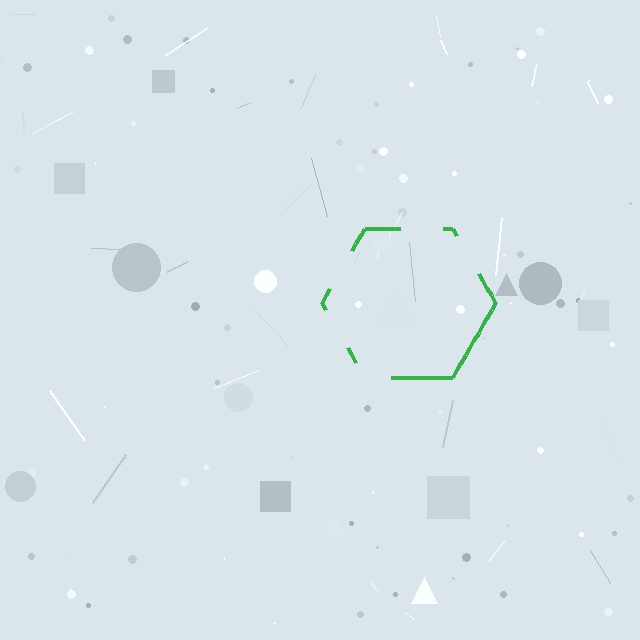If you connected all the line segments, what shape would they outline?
They would outline a hexagon.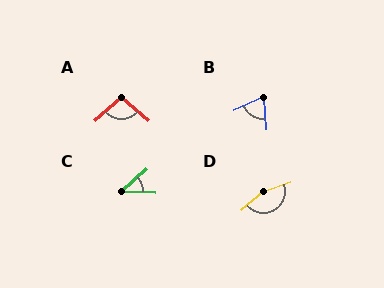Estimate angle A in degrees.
Approximately 97 degrees.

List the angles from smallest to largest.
C (44°), B (70°), A (97°), D (159°).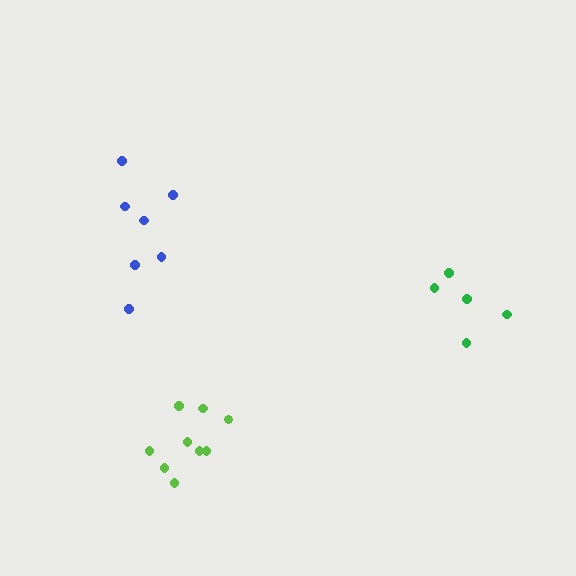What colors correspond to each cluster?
The clusters are colored: green, blue, lime.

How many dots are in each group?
Group 1: 5 dots, Group 2: 7 dots, Group 3: 9 dots (21 total).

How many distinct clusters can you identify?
There are 3 distinct clusters.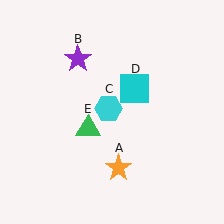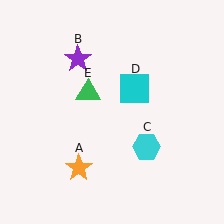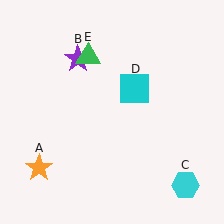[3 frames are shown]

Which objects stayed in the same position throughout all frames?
Purple star (object B) and cyan square (object D) remained stationary.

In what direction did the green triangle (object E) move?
The green triangle (object E) moved up.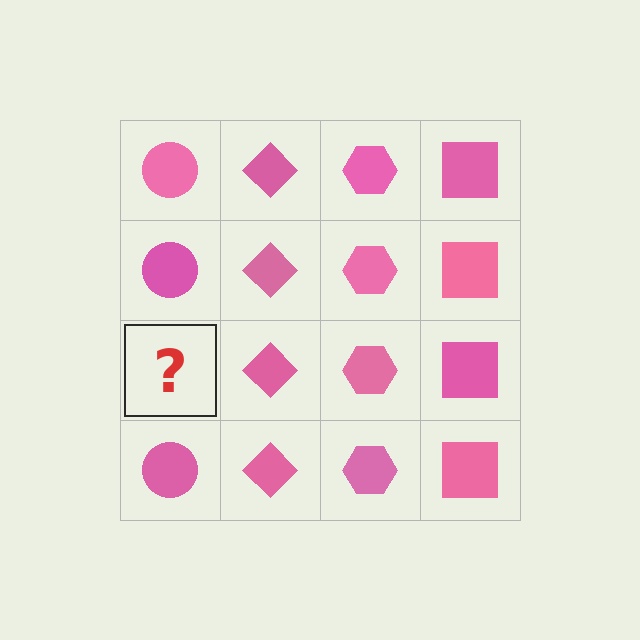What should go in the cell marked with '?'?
The missing cell should contain a pink circle.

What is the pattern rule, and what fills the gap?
The rule is that each column has a consistent shape. The gap should be filled with a pink circle.